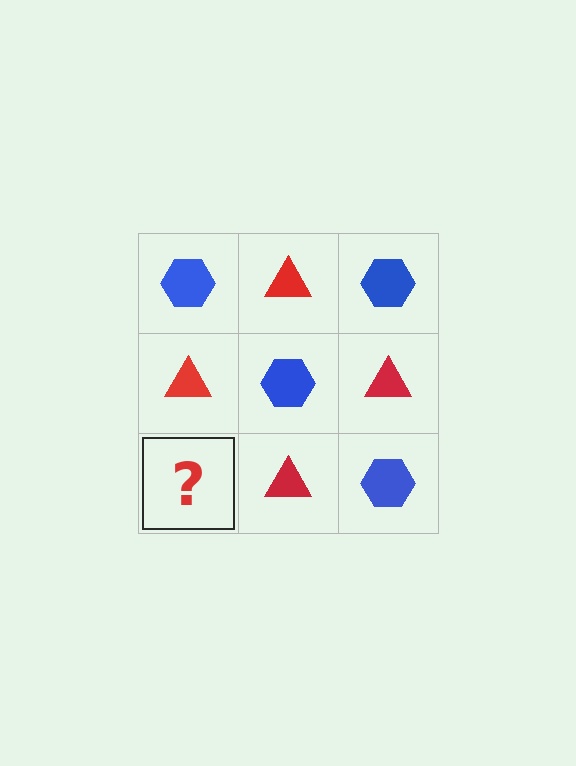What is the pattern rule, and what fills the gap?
The rule is that it alternates blue hexagon and red triangle in a checkerboard pattern. The gap should be filled with a blue hexagon.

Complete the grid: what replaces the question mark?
The question mark should be replaced with a blue hexagon.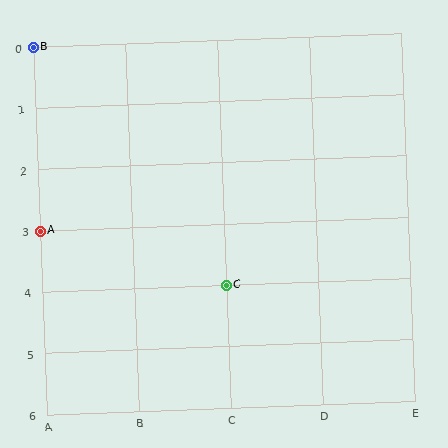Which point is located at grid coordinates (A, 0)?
Point B is at (A, 0).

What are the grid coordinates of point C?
Point C is at grid coordinates (C, 4).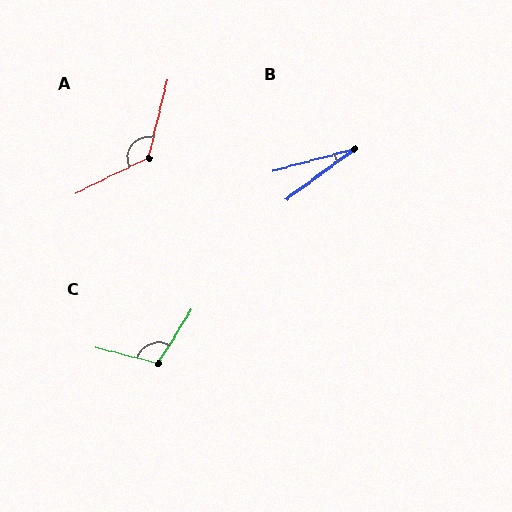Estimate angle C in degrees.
Approximately 108 degrees.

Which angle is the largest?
A, at approximately 130 degrees.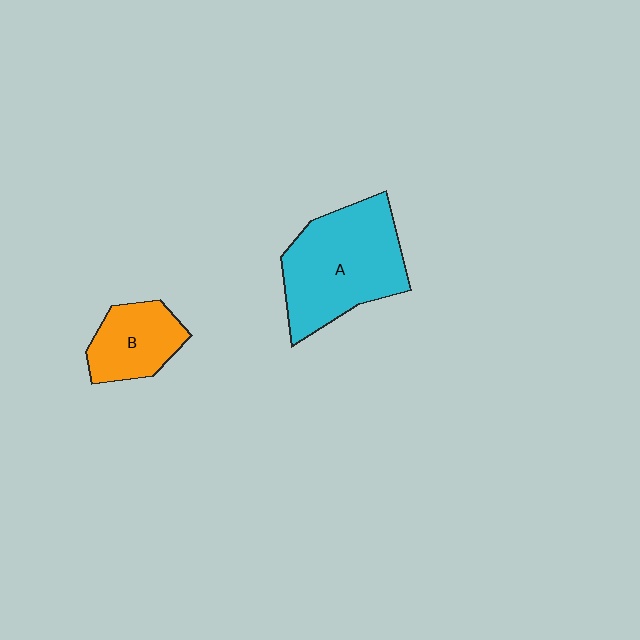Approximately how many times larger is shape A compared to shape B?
Approximately 2.0 times.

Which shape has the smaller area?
Shape B (orange).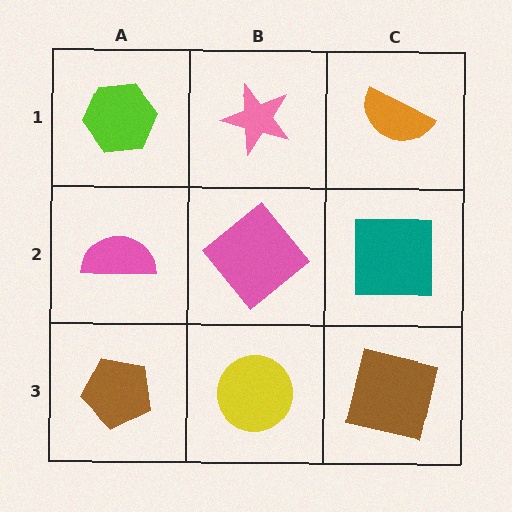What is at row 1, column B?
A pink star.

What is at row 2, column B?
A pink diamond.